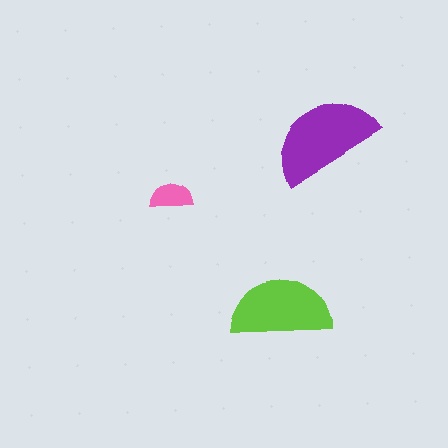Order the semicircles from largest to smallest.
the purple one, the lime one, the pink one.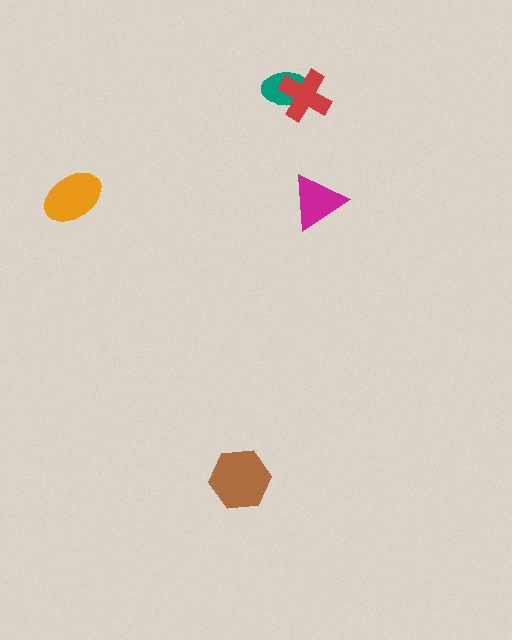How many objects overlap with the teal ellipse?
1 object overlaps with the teal ellipse.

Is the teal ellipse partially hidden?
Yes, it is partially covered by another shape.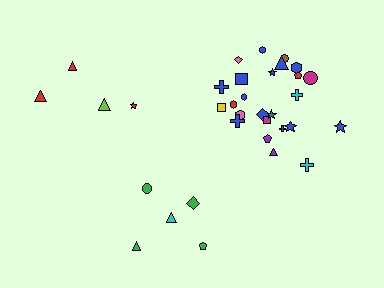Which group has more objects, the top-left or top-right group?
The top-right group.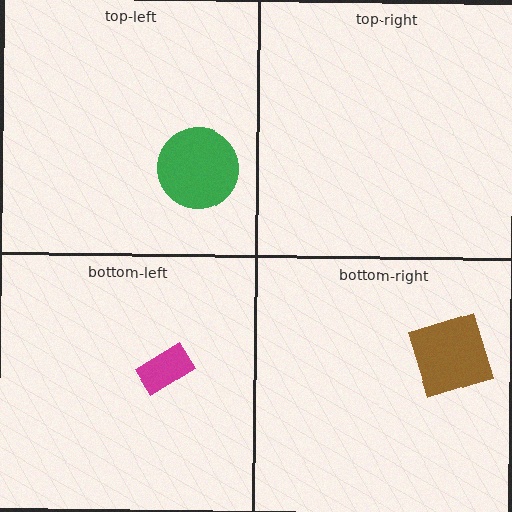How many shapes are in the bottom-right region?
1.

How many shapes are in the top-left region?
1.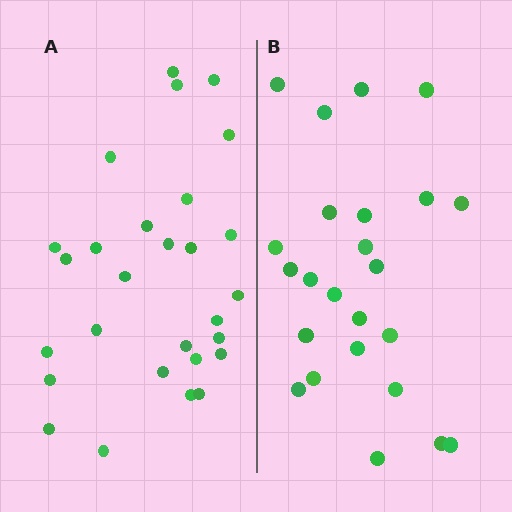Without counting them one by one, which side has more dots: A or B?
Region A (the left region) has more dots.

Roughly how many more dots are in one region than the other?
Region A has about 4 more dots than region B.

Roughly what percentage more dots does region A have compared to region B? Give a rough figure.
About 15% more.